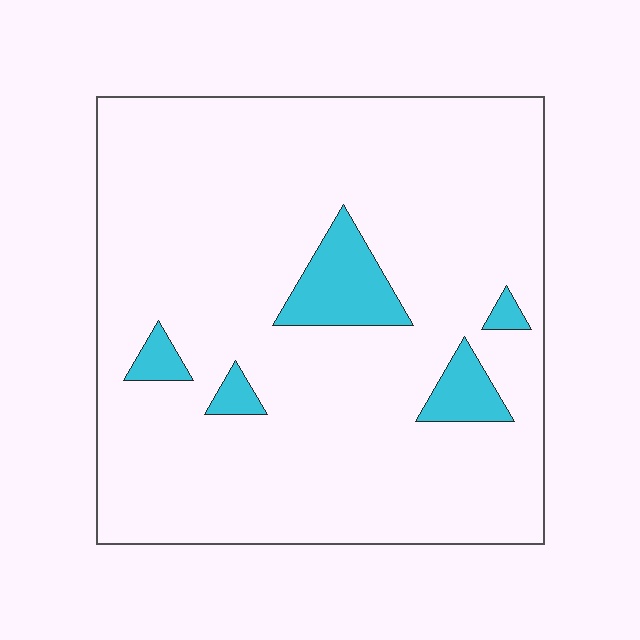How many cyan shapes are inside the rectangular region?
5.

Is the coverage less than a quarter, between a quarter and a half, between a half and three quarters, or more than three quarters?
Less than a quarter.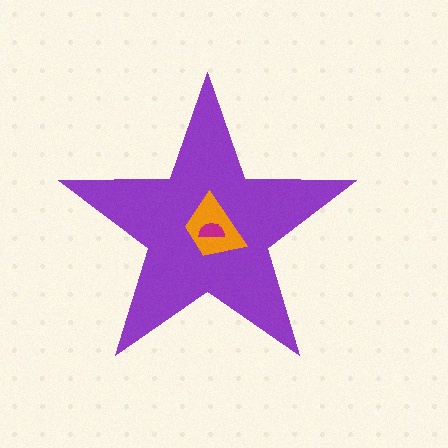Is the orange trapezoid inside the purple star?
Yes.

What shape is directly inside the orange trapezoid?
The magenta semicircle.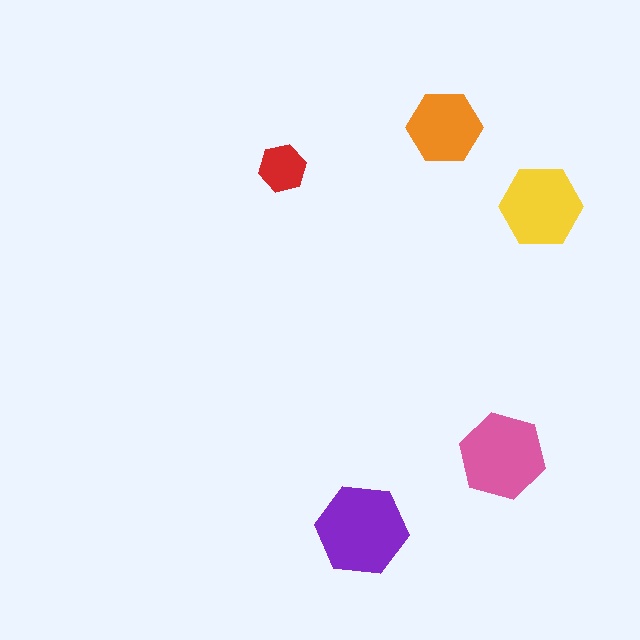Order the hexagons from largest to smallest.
the purple one, the pink one, the yellow one, the orange one, the red one.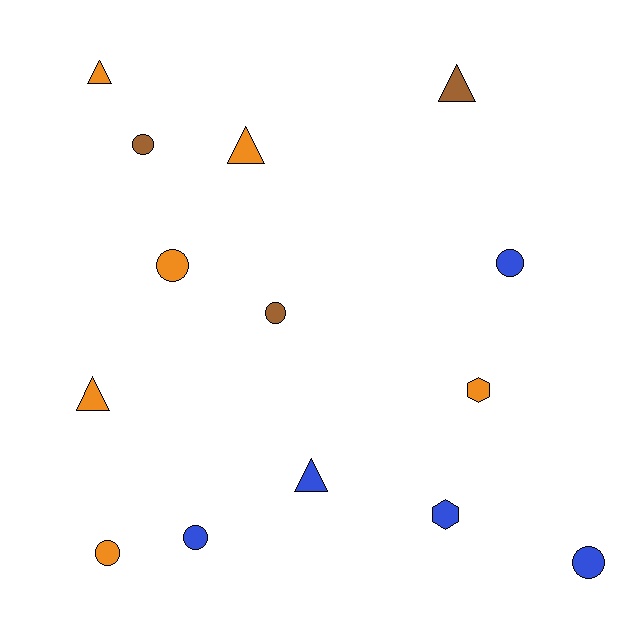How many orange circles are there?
There are 2 orange circles.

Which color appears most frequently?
Orange, with 6 objects.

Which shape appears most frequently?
Circle, with 7 objects.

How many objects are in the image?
There are 14 objects.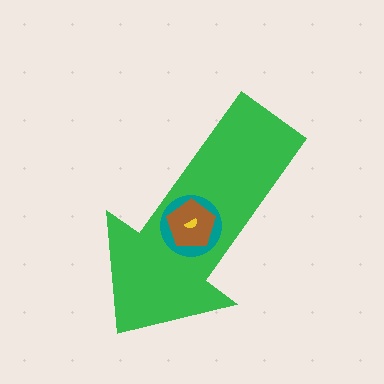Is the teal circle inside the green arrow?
Yes.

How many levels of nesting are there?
4.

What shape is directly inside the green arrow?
The teal circle.